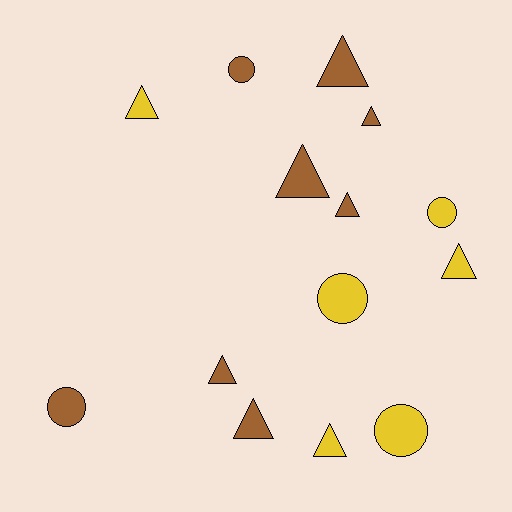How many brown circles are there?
There are 2 brown circles.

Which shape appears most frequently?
Triangle, with 9 objects.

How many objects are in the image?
There are 14 objects.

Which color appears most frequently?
Brown, with 8 objects.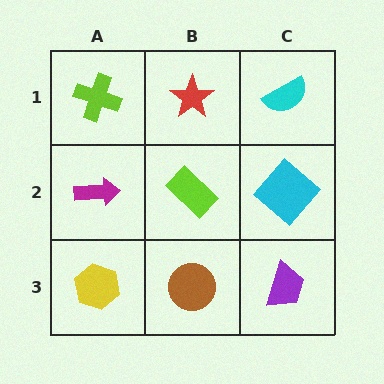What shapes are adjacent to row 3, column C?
A cyan diamond (row 2, column C), a brown circle (row 3, column B).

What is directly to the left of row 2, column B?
A magenta arrow.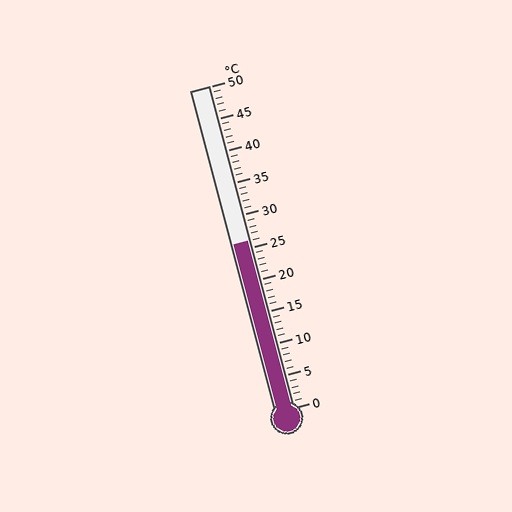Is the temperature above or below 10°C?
The temperature is above 10°C.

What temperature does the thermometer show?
The thermometer shows approximately 26°C.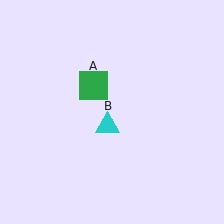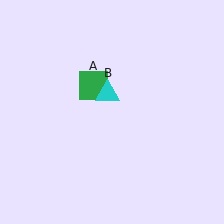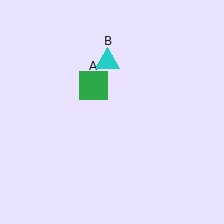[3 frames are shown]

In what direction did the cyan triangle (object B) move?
The cyan triangle (object B) moved up.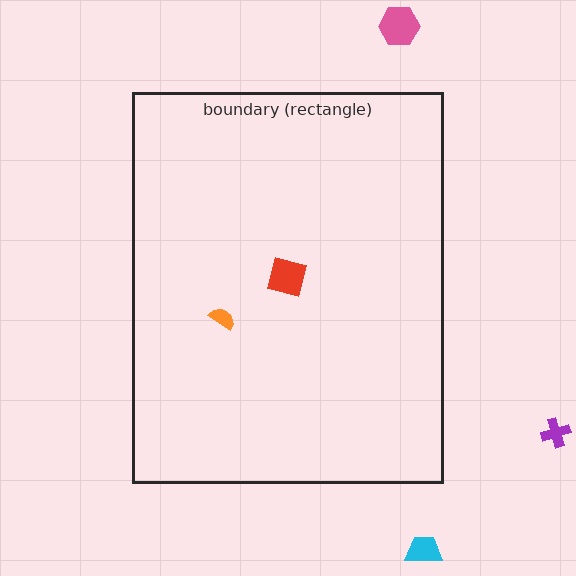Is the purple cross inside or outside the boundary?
Outside.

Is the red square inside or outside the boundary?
Inside.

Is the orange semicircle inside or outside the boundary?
Inside.